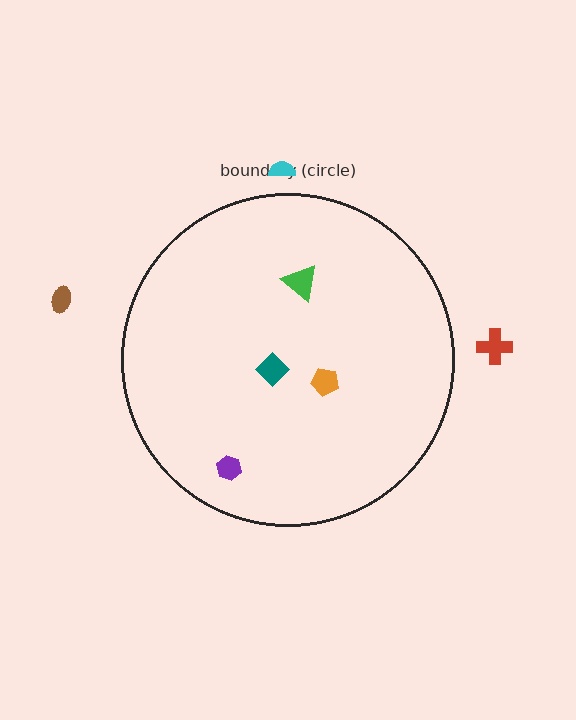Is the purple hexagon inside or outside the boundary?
Inside.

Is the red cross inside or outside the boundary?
Outside.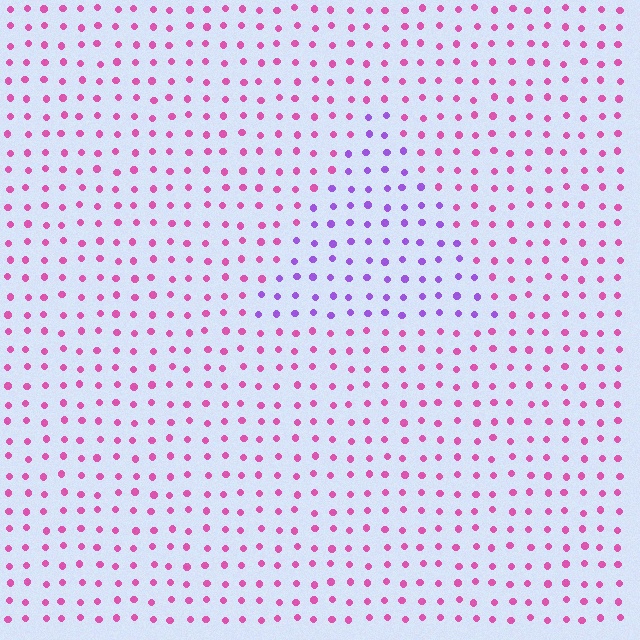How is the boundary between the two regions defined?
The boundary is defined purely by a slight shift in hue (about 48 degrees). Spacing, size, and orientation are identical on both sides.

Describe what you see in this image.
The image is filled with small pink elements in a uniform arrangement. A triangle-shaped region is visible where the elements are tinted to a slightly different hue, forming a subtle color boundary.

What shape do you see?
I see a triangle.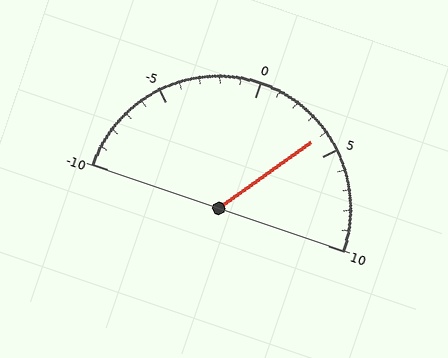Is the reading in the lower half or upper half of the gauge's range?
The reading is in the upper half of the range (-10 to 10).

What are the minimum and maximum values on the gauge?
The gauge ranges from -10 to 10.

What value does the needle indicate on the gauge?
The needle indicates approximately 4.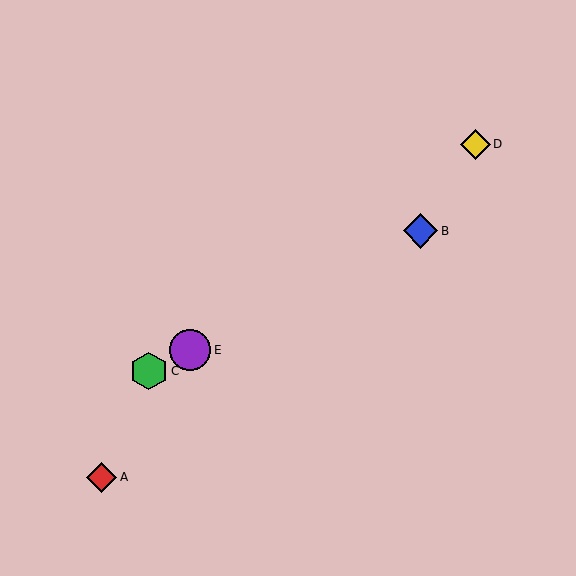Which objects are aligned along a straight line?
Objects B, C, E are aligned along a straight line.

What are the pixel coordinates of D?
Object D is at (475, 144).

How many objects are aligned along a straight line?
3 objects (B, C, E) are aligned along a straight line.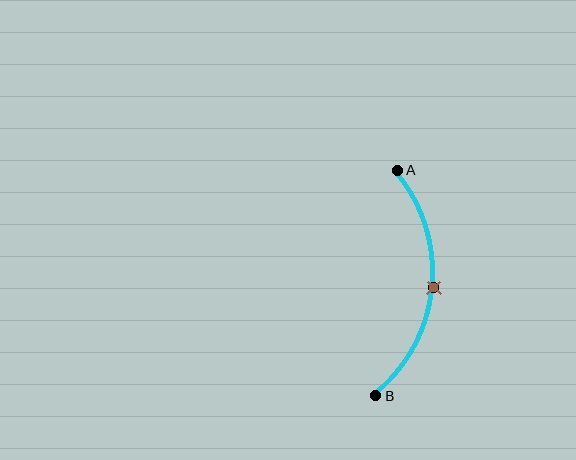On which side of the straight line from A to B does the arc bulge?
The arc bulges to the right of the straight line connecting A and B.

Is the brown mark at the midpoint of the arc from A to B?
Yes. The brown mark lies on the arc at equal arc-length from both A and B — it is the arc midpoint.